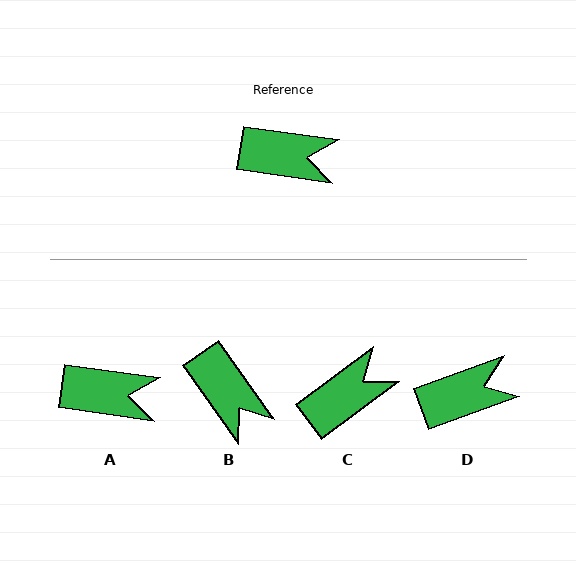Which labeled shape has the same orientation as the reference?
A.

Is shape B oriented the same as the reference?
No, it is off by about 47 degrees.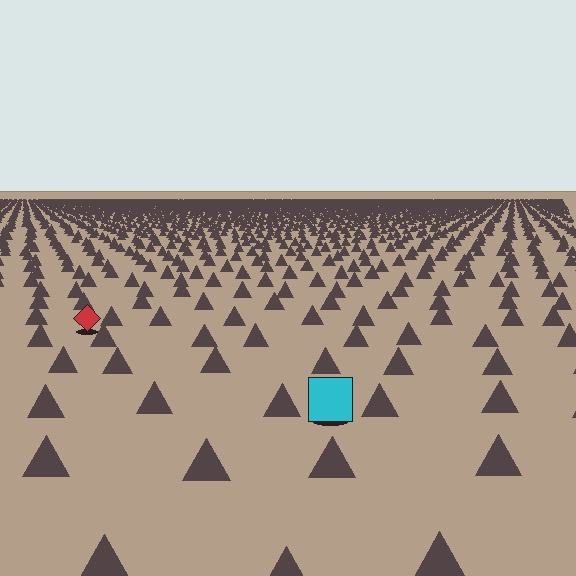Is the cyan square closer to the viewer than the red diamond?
Yes. The cyan square is closer — you can tell from the texture gradient: the ground texture is coarser near it.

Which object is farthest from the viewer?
The red diamond is farthest from the viewer. It appears smaller and the ground texture around it is denser.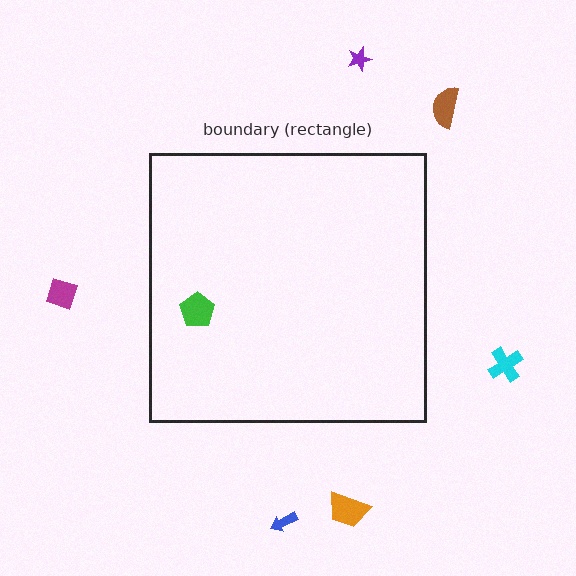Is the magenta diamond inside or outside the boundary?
Outside.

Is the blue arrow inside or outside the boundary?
Outside.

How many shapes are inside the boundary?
1 inside, 6 outside.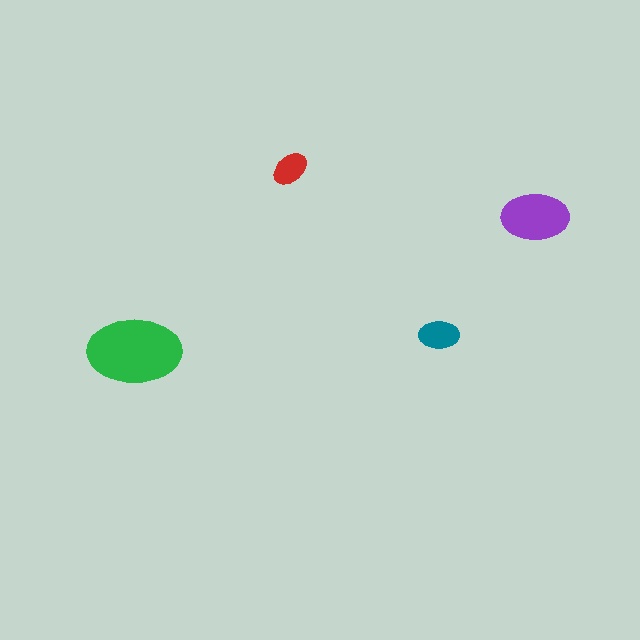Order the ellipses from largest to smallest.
the green one, the purple one, the teal one, the red one.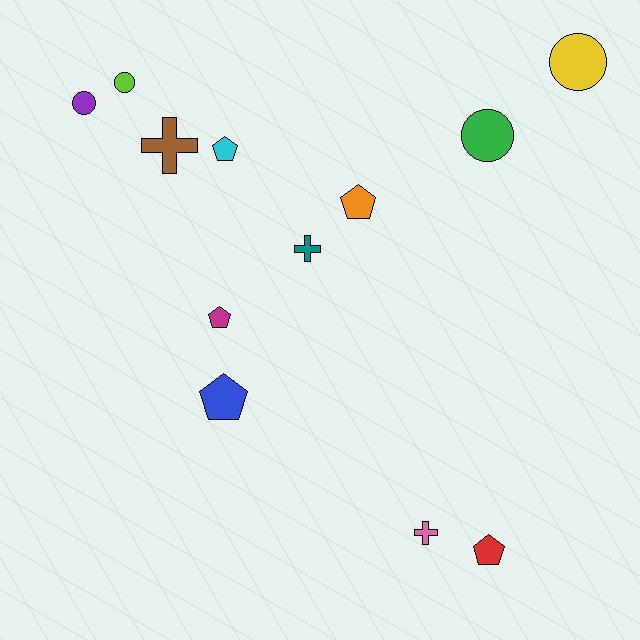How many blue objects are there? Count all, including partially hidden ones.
There is 1 blue object.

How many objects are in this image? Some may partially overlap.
There are 12 objects.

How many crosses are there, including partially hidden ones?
There are 3 crosses.